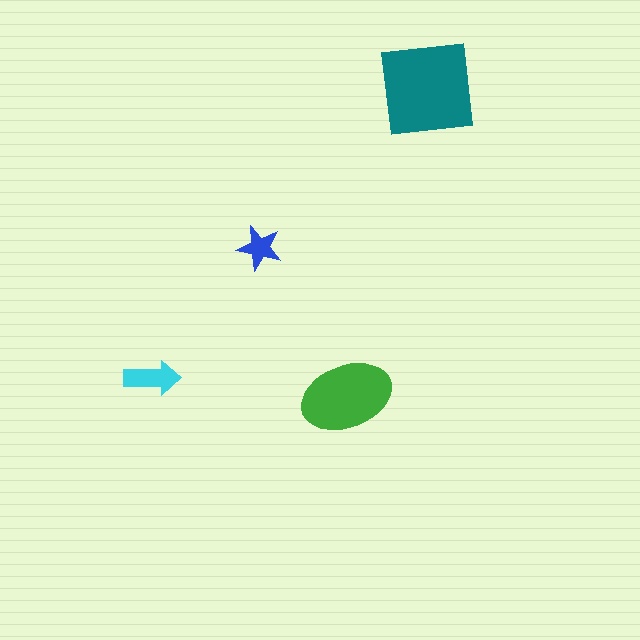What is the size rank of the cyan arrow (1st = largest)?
3rd.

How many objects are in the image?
There are 4 objects in the image.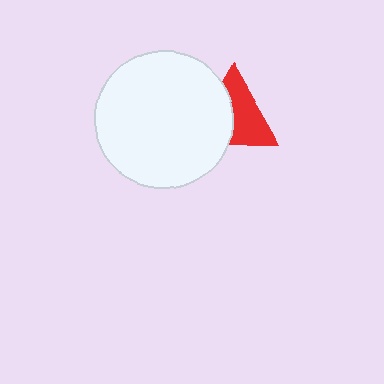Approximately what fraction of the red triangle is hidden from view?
Roughly 45% of the red triangle is hidden behind the white circle.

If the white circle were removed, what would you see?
You would see the complete red triangle.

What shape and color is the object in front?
The object in front is a white circle.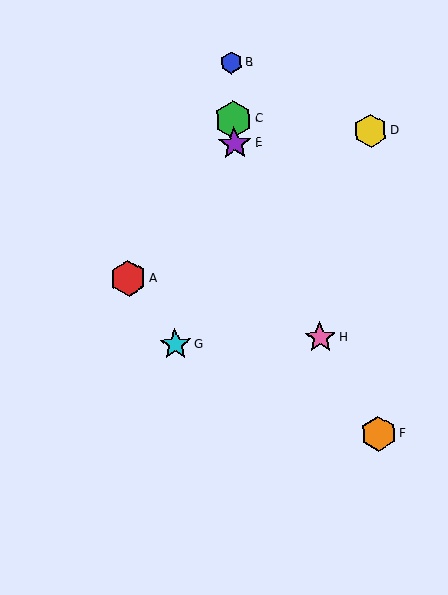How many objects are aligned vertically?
3 objects (B, C, E) are aligned vertically.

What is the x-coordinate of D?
Object D is at x≈370.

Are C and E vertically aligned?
Yes, both are at x≈234.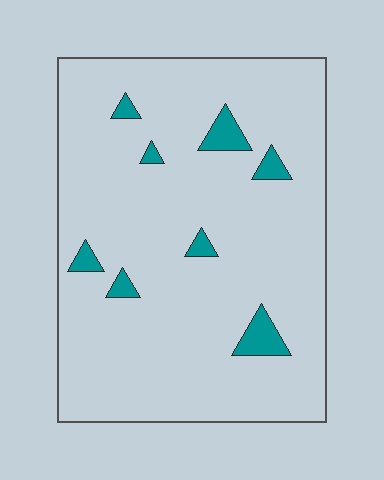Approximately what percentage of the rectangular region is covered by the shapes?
Approximately 5%.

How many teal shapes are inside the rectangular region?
8.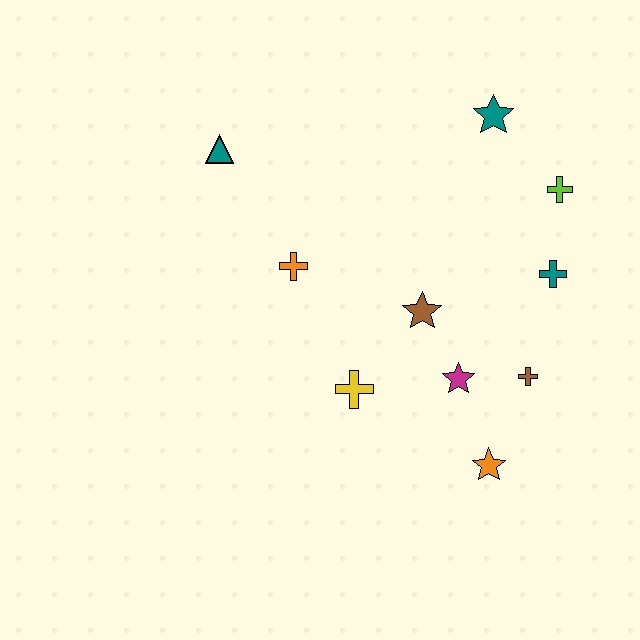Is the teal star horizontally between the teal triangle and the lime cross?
Yes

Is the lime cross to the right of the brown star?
Yes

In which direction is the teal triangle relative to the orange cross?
The teal triangle is above the orange cross.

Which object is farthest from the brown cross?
The teal triangle is farthest from the brown cross.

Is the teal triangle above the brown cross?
Yes